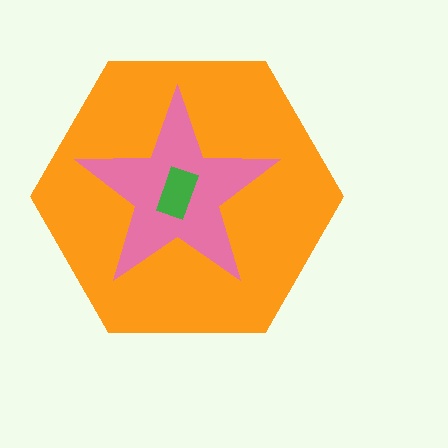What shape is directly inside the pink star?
The green rectangle.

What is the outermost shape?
The orange hexagon.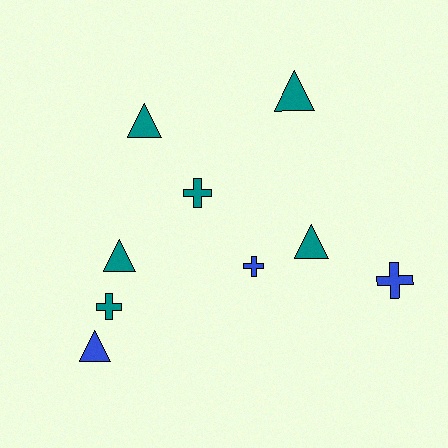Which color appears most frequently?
Teal, with 6 objects.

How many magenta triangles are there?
There are no magenta triangles.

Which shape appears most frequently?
Triangle, with 5 objects.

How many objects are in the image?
There are 9 objects.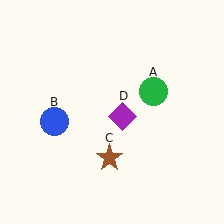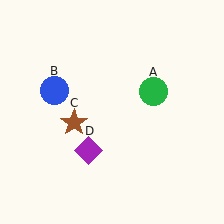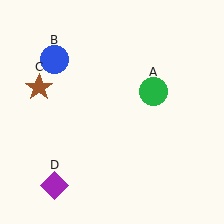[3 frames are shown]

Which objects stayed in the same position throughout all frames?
Green circle (object A) remained stationary.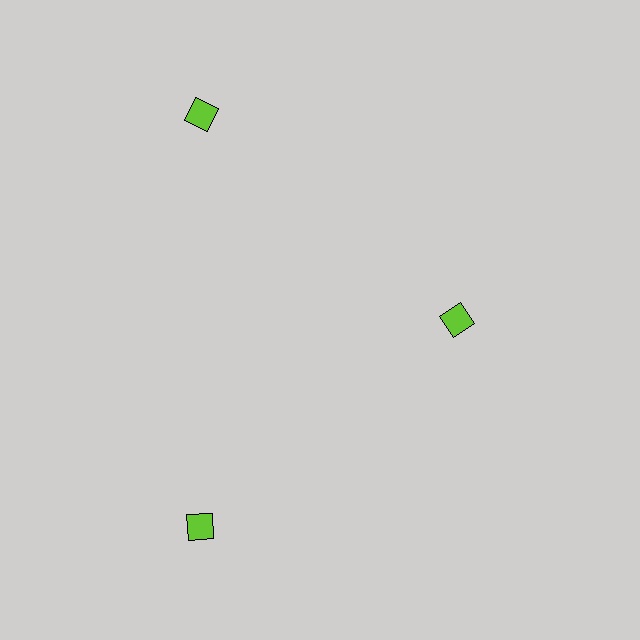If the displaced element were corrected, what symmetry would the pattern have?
It would have 3-fold rotational symmetry — the pattern would map onto itself every 120 degrees.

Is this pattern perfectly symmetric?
No. The 3 lime diamonds are arranged in a ring, but one element near the 3 o'clock position is pulled inward toward the center, breaking the 3-fold rotational symmetry.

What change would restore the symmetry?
The symmetry would be restored by moving it outward, back onto the ring so that all 3 diamonds sit at equal angles and equal distance from the center.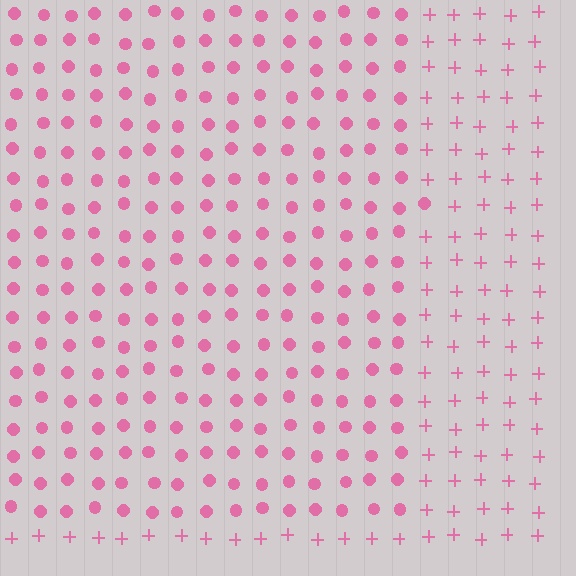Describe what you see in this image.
The image is filled with small pink elements arranged in a uniform grid. A rectangle-shaped region contains circles, while the surrounding area contains plus signs. The boundary is defined purely by the change in element shape.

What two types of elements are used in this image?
The image uses circles inside the rectangle region and plus signs outside it.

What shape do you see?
I see a rectangle.